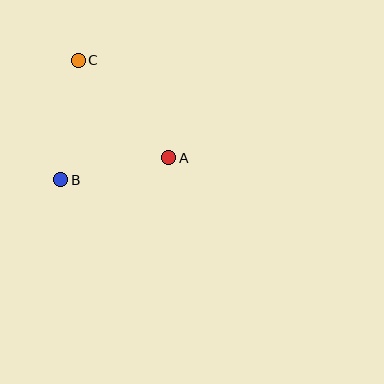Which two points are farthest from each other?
Points A and C are farthest from each other.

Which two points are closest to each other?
Points A and B are closest to each other.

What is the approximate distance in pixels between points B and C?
The distance between B and C is approximately 121 pixels.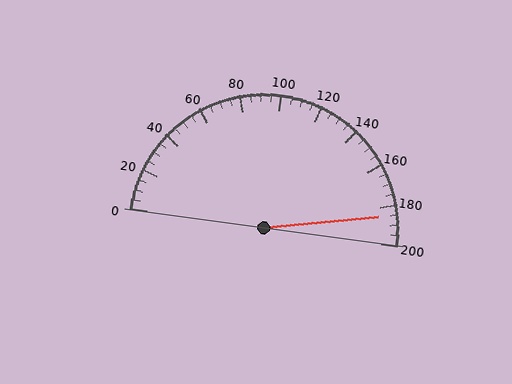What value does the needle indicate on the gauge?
The needle indicates approximately 185.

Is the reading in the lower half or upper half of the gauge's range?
The reading is in the upper half of the range (0 to 200).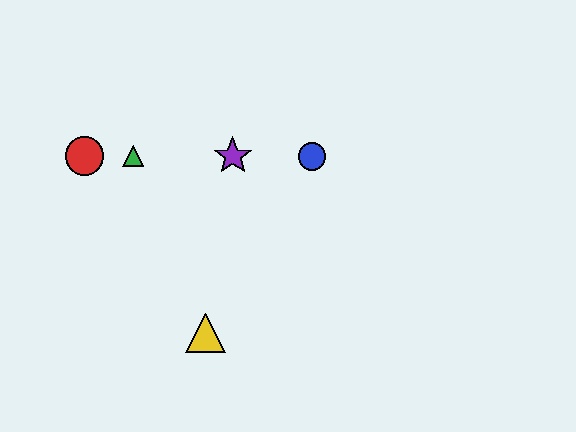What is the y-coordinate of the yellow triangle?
The yellow triangle is at y≈333.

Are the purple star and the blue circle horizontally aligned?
Yes, both are at y≈156.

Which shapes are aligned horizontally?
The red circle, the blue circle, the green triangle, the purple star are aligned horizontally.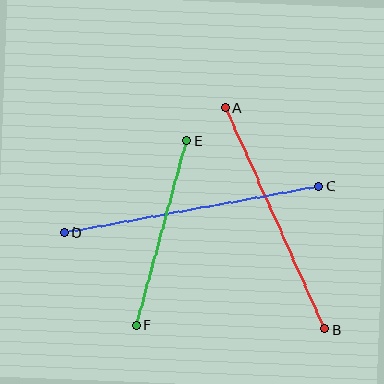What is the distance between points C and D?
The distance is approximately 259 pixels.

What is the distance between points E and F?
The distance is approximately 191 pixels.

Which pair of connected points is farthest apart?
Points C and D are farthest apart.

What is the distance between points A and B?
The distance is approximately 243 pixels.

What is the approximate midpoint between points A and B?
The midpoint is at approximately (275, 218) pixels.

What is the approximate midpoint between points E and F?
The midpoint is at approximately (161, 233) pixels.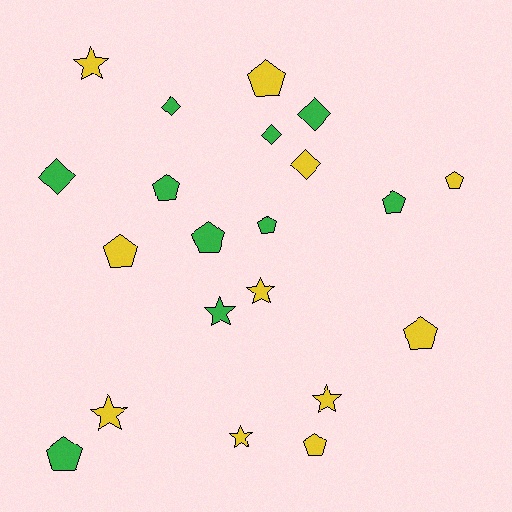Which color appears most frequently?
Yellow, with 11 objects.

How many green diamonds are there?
There are 4 green diamonds.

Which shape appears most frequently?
Pentagon, with 10 objects.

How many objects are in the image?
There are 21 objects.